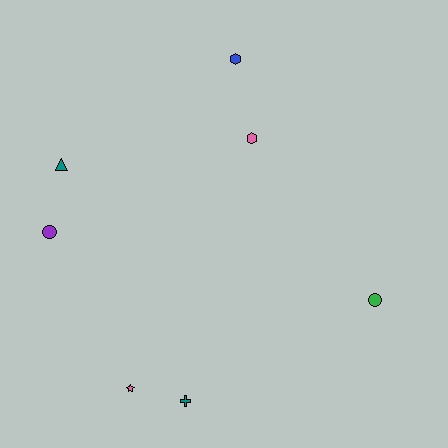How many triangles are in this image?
There is 1 triangle.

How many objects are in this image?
There are 7 objects.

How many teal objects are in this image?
There are 2 teal objects.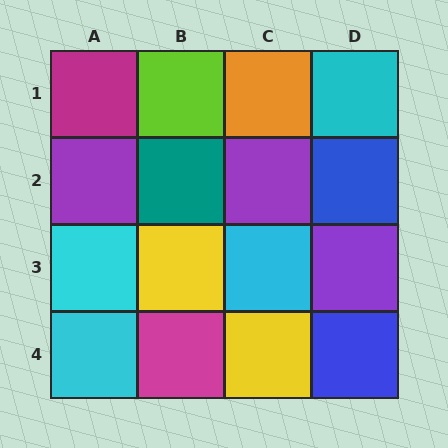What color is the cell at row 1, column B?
Lime.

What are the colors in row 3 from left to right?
Cyan, yellow, cyan, purple.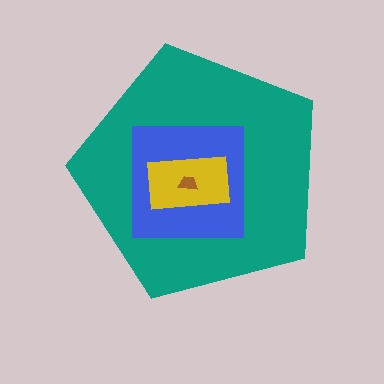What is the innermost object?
The brown trapezoid.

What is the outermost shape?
The teal pentagon.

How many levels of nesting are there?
4.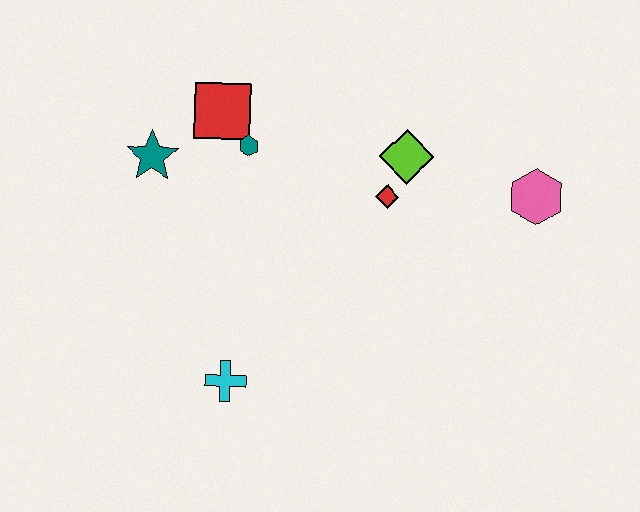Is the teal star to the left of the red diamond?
Yes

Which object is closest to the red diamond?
The lime diamond is closest to the red diamond.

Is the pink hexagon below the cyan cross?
No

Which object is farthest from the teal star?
The pink hexagon is farthest from the teal star.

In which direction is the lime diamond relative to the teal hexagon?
The lime diamond is to the right of the teal hexagon.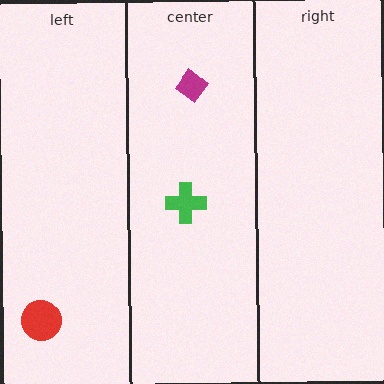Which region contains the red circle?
The left region.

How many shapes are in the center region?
2.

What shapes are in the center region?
The magenta diamond, the green cross.